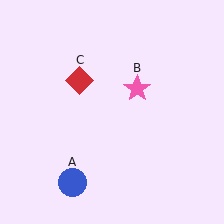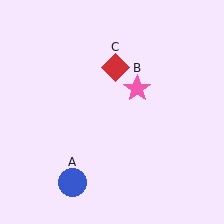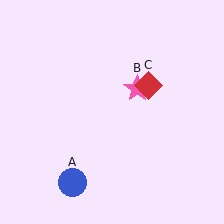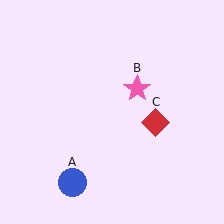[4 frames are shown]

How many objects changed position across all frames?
1 object changed position: red diamond (object C).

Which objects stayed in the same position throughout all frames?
Blue circle (object A) and pink star (object B) remained stationary.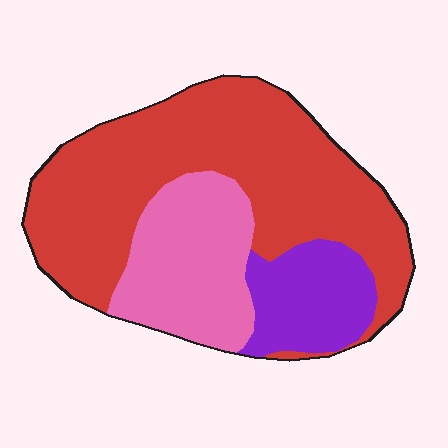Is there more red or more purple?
Red.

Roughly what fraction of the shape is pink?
Pink takes up about one quarter (1/4) of the shape.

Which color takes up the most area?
Red, at roughly 60%.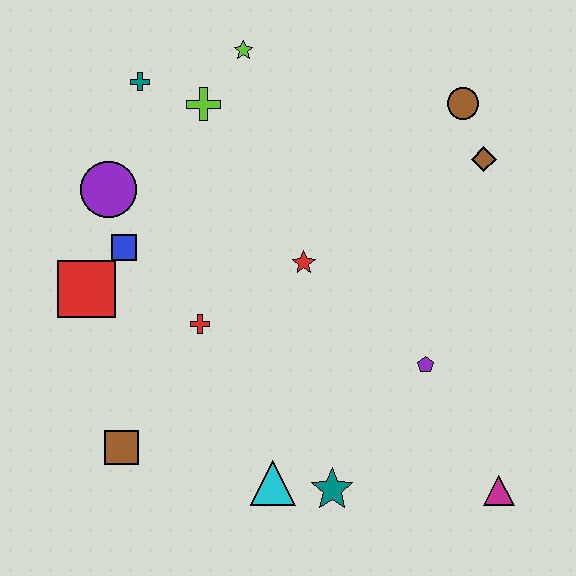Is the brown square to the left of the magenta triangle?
Yes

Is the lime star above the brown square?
Yes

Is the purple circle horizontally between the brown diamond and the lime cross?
No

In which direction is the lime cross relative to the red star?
The lime cross is above the red star.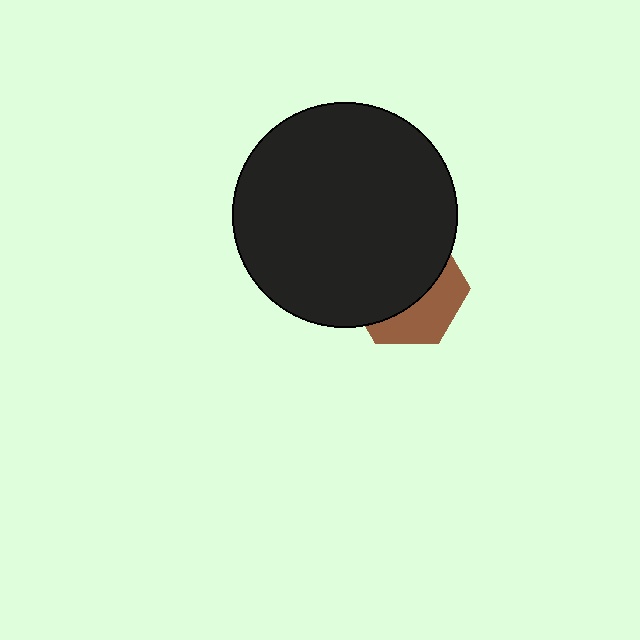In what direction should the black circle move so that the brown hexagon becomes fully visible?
The black circle should move up. That is the shortest direction to clear the overlap and leave the brown hexagon fully visible.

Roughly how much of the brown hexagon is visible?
A small part of it is visible (roughly 37%).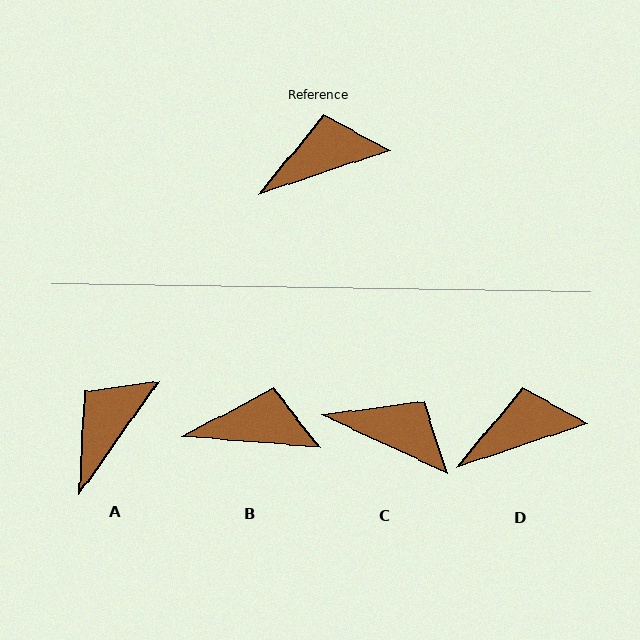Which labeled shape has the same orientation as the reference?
D.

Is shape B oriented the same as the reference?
No, it is off by about 23 degrees.